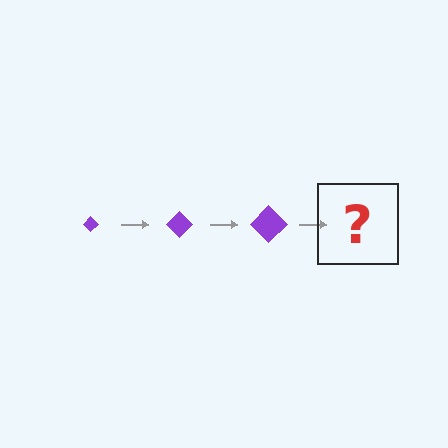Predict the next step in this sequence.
The next step is a purple diamond, larger than the previous one.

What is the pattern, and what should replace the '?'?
The pattern is that the diamond gets progressively larger each step. The '?' should be a purple diamond, larger than the previous one.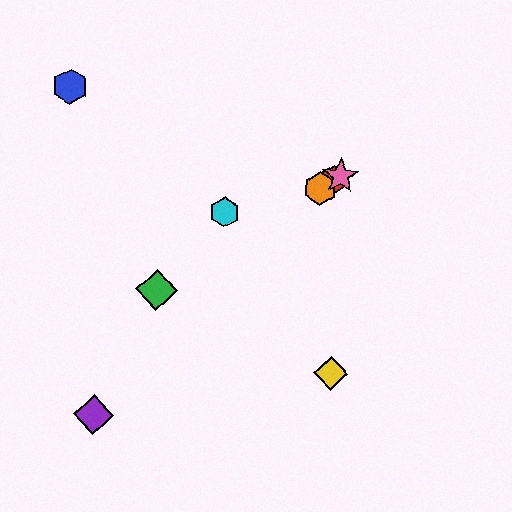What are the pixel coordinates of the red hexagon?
The red hexagon is at (334, 180).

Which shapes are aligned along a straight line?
The red hexagon, the green diamond, the orange hexagon, the pink star are aligned along a straight line.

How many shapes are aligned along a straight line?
4 shapes (the red hexagon, the green diamond, the orange hexagon, the pink star) are aligned along a straight line.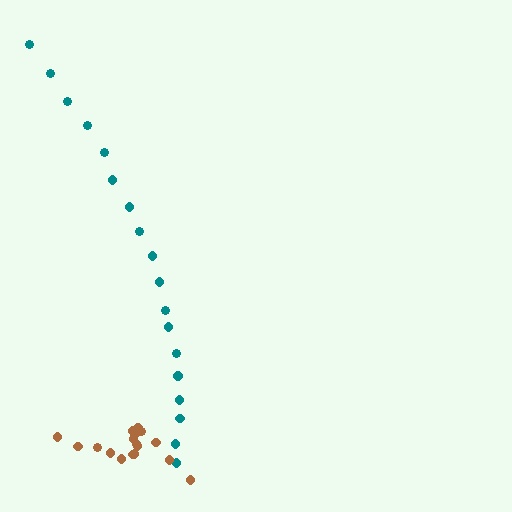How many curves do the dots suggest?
There are 2 distinct paths.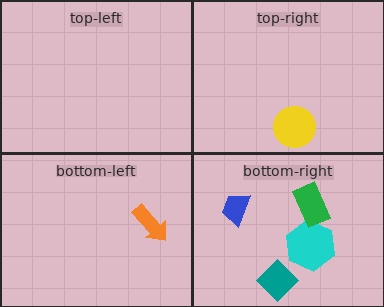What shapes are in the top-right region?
The yellow circle.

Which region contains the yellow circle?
The top-right region.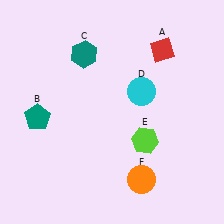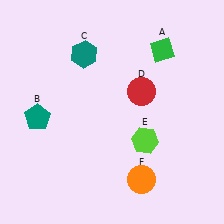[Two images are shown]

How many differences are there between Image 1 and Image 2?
There are 2 differences between the two images.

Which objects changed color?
A changed from red to green. D changed from cyan to red.